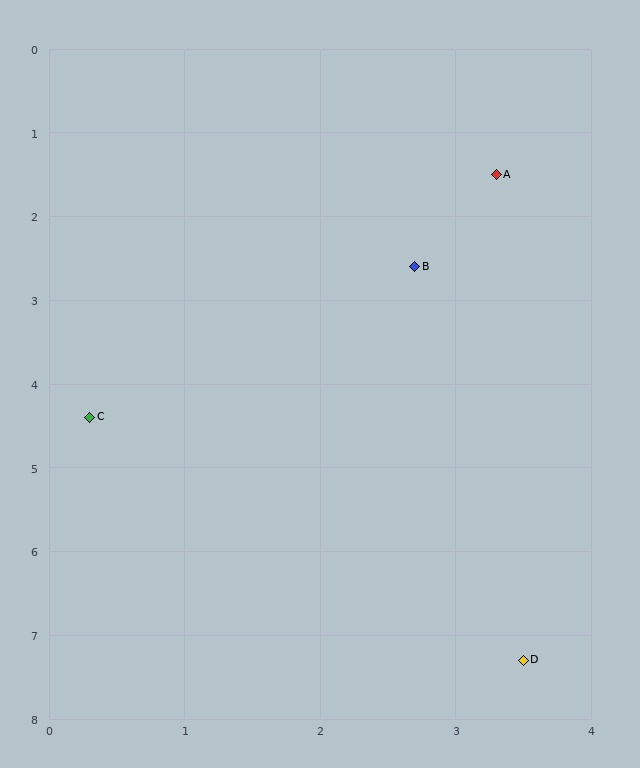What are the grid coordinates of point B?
Point B is at approximately (2.7, 2.6).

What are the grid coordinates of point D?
Point D is at approximately (3.5, 7.3).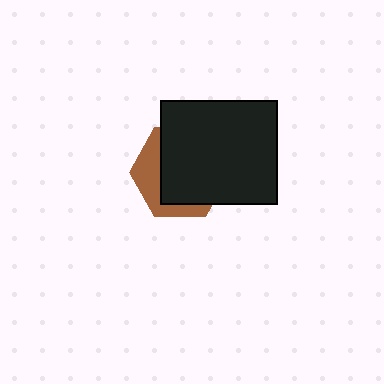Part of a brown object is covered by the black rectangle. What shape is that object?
It is a hexagon.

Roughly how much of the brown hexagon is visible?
A small part of it is visible (roughly 32%).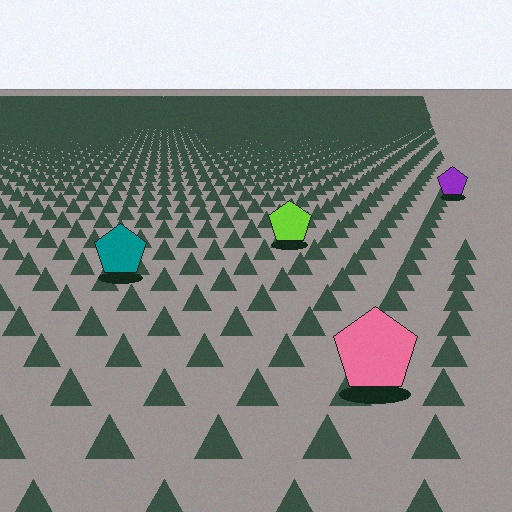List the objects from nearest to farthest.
From nearest to farthest: the pink pentagon, the teal pentagon, the lime pentagon, the purple pentagon.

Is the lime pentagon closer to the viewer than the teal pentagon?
No. The teal pentagon is closer — you can tell from the texture gradient: the ground texture is coarser near it.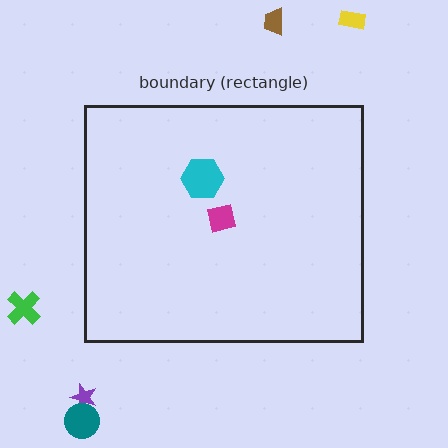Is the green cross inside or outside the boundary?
Outside.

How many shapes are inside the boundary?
2 inside, 5 outside.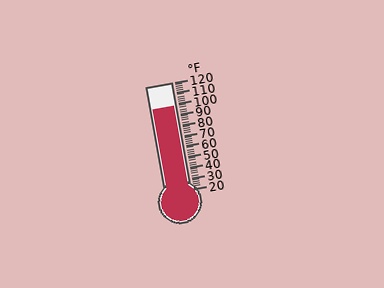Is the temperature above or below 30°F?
The temperature is above 30°F.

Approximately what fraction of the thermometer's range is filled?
The thermometer is filled to approximately 80% of its range.